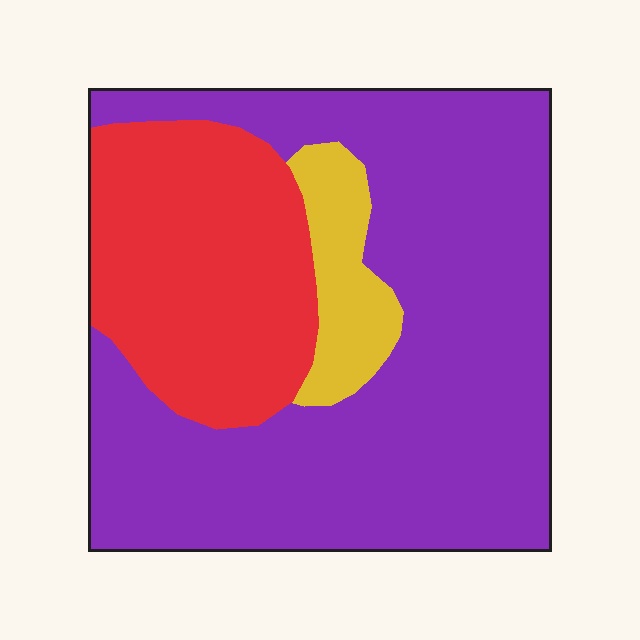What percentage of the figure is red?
Red covers 28% of the figure.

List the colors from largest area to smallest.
From largest to smallest: purple, red, yellow.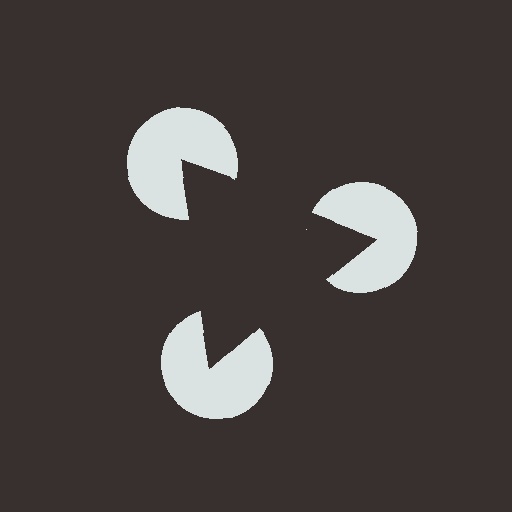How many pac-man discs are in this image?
There are 3 — one at each vertex of the illusory triangle.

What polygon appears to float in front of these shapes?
An illusory triangle — its edges are inferred from the aligned wedge cuts in the pac-man discs, not physically drawn.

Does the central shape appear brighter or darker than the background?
It typically appears slightly darker than the background, even though no actual brightness change is drawn.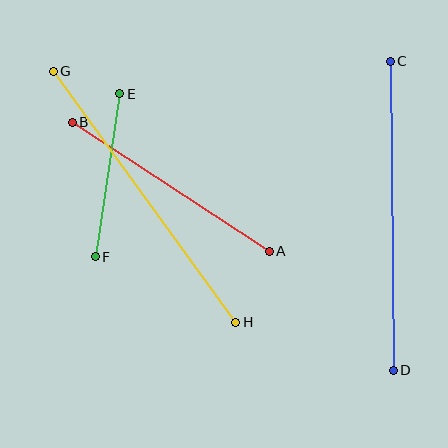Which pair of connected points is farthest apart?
Points G and H are farthest apart.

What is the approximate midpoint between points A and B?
The midpoint is at approximately (171, 187) pixels.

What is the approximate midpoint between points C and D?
The midpoint is at approximately (392, 216) pixels.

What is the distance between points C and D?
The distance is approximately 309 pixels.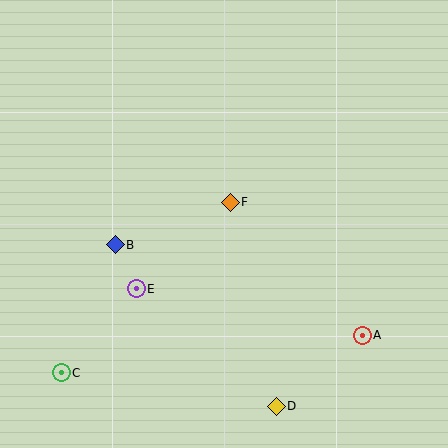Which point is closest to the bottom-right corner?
Point A is closest to the bottom-right corner.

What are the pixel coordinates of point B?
Point B is at (115, 245).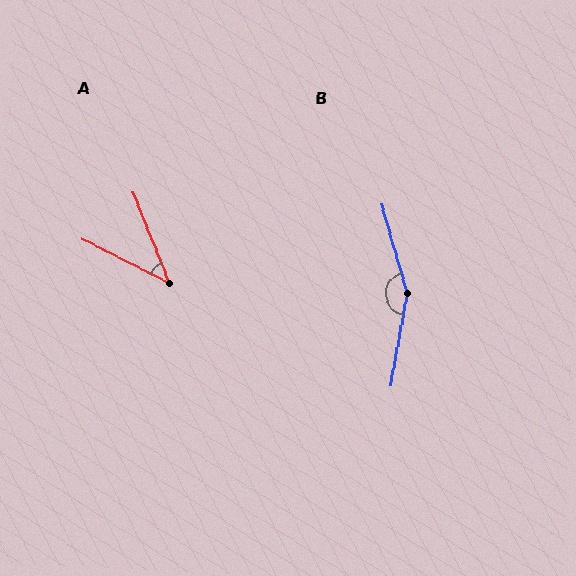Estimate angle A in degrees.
Approximately 42 degrees.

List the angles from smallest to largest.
A (42°), B (154°).